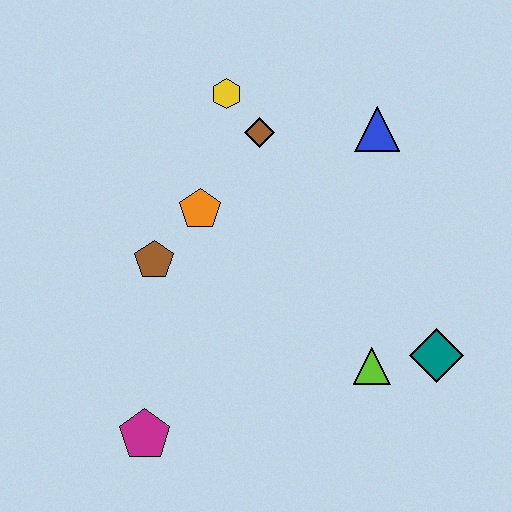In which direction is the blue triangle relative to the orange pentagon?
The blue triangle is to the right of the orange pentagon.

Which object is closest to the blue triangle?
The brown diamond is closest to the blue triangle.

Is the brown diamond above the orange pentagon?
Yes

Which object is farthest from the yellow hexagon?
The magenta pentagon is farthest from the yellow hexagon.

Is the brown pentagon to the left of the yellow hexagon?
Yes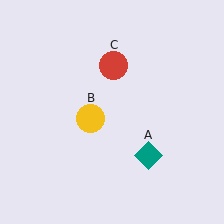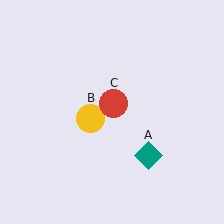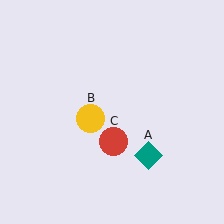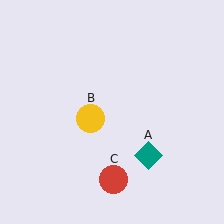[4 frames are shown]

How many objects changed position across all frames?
1 object changed position: red circle (object C).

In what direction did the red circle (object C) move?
The red circle (object C) moved down.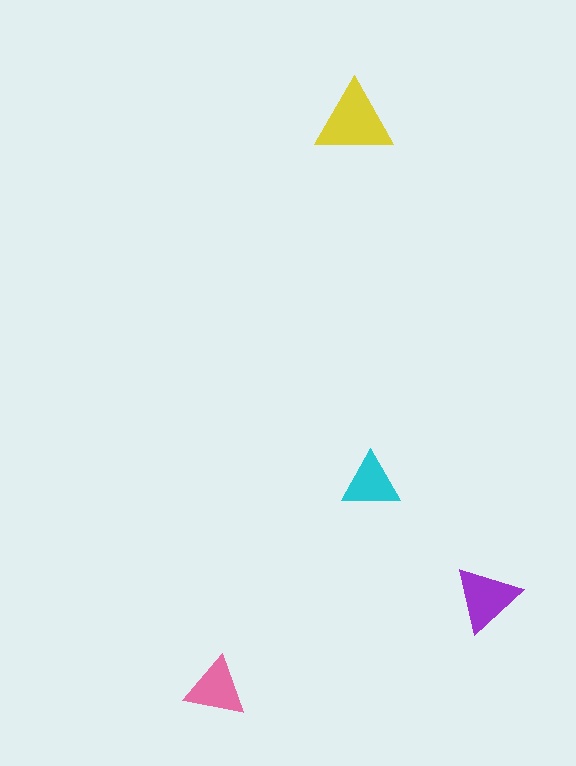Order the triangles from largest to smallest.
the yellow one, the purple one, the pink one, the cyan one.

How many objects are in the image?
There are 4 objects in the image.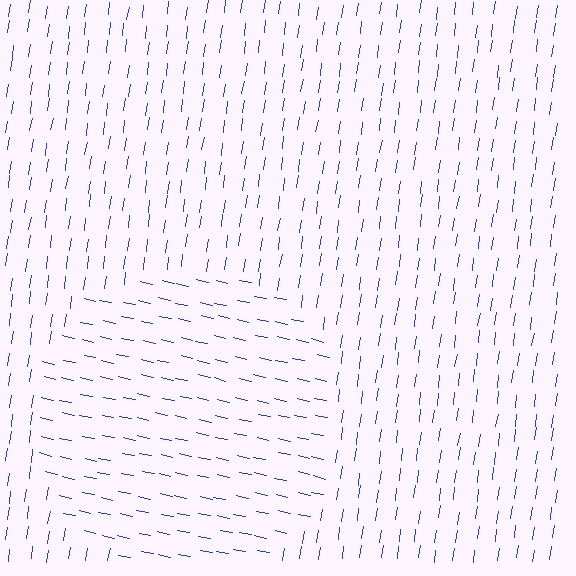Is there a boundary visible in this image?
Yes, there is a texture boundary formed by a change in line orientation.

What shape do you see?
I see a circle.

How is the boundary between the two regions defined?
The boundary is defined purely by a change in line orientation (approximately 86 degrees difference). All lines are the same color and thickness.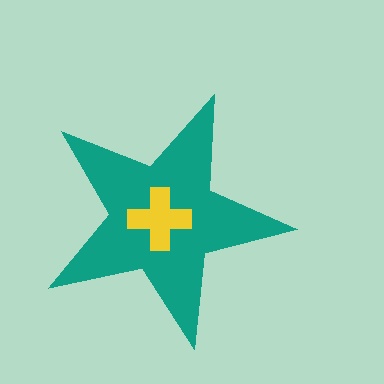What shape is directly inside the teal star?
The yellow cross.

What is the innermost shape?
The yellow cross.